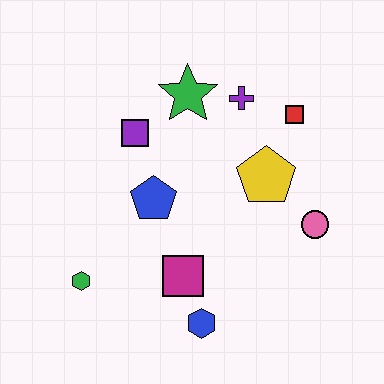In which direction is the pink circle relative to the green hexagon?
The pink circle is to the right of the green hexagon.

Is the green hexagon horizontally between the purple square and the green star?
No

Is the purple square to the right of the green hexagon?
Yes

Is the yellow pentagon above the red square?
No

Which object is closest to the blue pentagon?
The purple square is closest to the blue pentagon.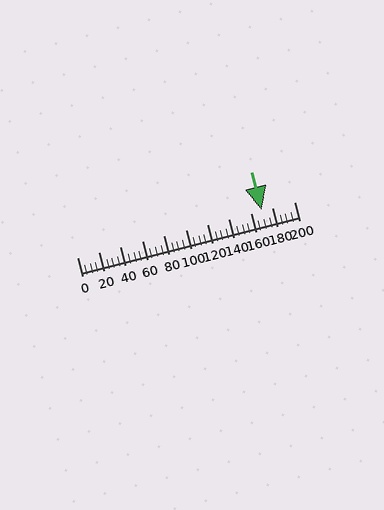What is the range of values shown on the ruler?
The ruler shows values from 0 to 200.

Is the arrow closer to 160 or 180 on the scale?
The arrow is closer to 180.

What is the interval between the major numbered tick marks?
The major tick marks are spaced 20 units apart.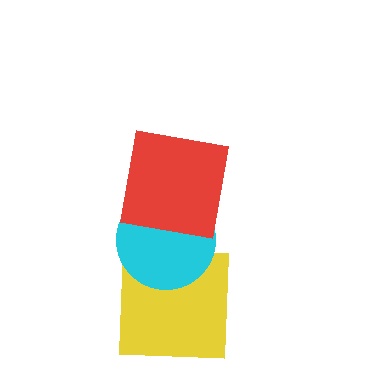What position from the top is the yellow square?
The yellow square is 3rd from the top.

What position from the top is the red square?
The red square is 1st from the top.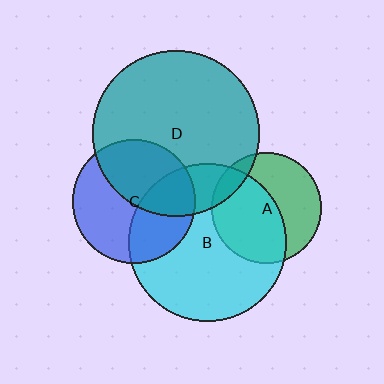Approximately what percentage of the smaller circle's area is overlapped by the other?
Approximately 45%.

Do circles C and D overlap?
Yes.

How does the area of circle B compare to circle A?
Approximately 2.0 times.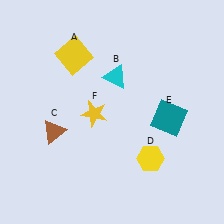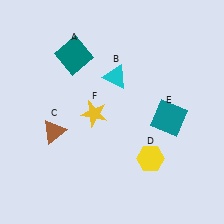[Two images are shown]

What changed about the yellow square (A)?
In Image 1, A is yellow. In Image 2, it changed to teal.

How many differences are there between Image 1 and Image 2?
There is 1 difference between the two images.